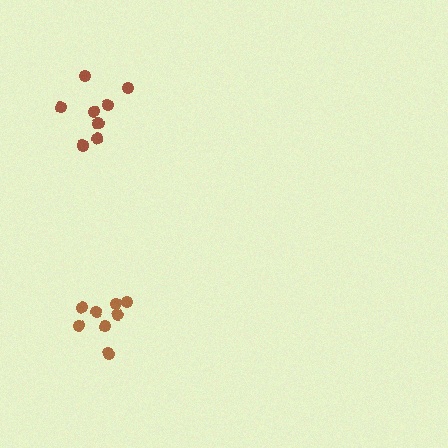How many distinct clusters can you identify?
There are 2 distinct clusters.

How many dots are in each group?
Group 1: 8 dots, Group 2: 8 dots (16 total).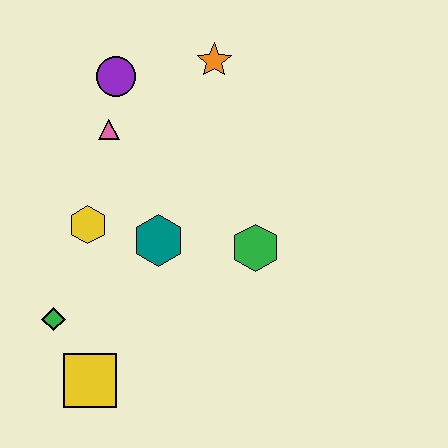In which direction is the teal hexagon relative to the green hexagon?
The teal hexagon is to the left of the green hexagon.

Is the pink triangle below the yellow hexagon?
No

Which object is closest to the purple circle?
The pink triangle is closest to the purple circle.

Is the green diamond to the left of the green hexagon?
Yes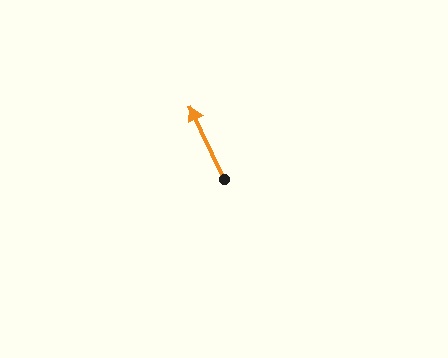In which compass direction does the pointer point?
Northwest.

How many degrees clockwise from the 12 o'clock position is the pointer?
Approximately 335 degrees.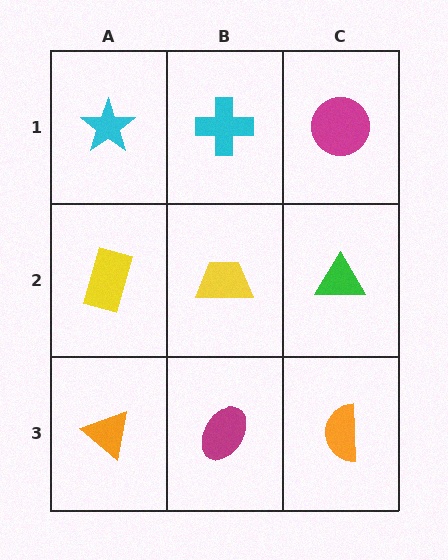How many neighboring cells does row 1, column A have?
2.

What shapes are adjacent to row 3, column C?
A green triangle (row 2, column C), a magenta ellipse (row 3, column B).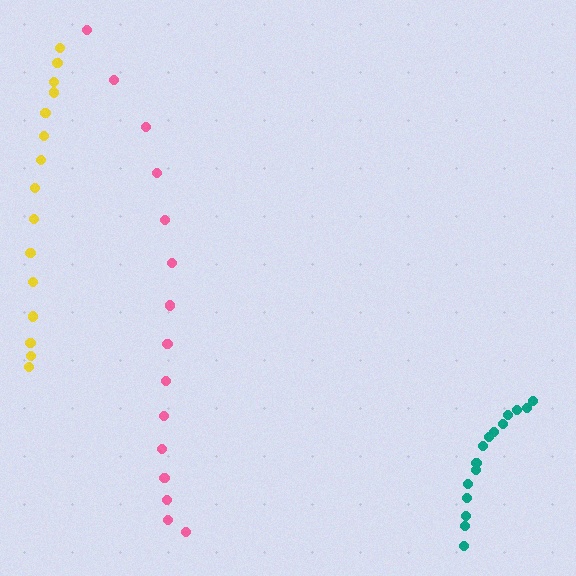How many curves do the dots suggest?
There are 3 distinct paths.